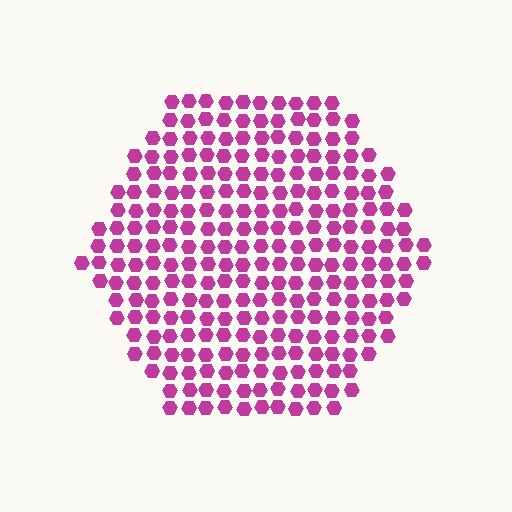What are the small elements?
The small elements are hexagons.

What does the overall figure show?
The overall figure shows a hexagon.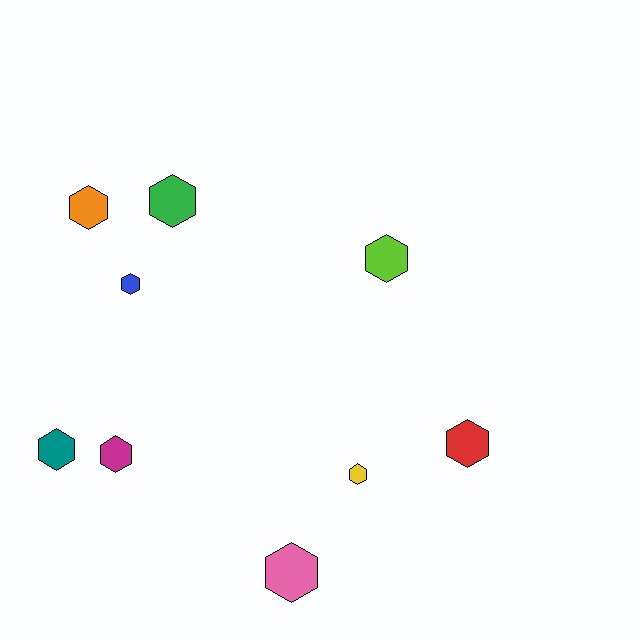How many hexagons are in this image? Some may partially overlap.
There are 9 hexagons.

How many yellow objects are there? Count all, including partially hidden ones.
There is 1 yellow object.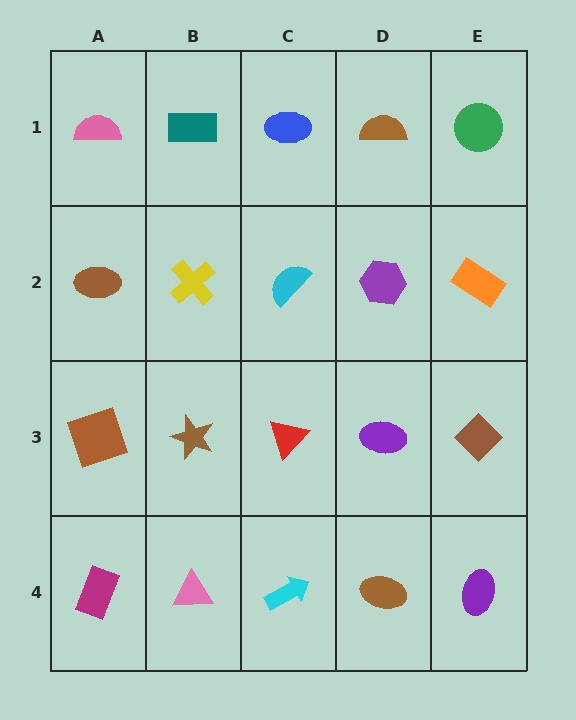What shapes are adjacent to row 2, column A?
A pink semicircle (row 1, column A), a brown square (row 3, column A), a yellow cross (row 2, column B).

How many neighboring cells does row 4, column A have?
2.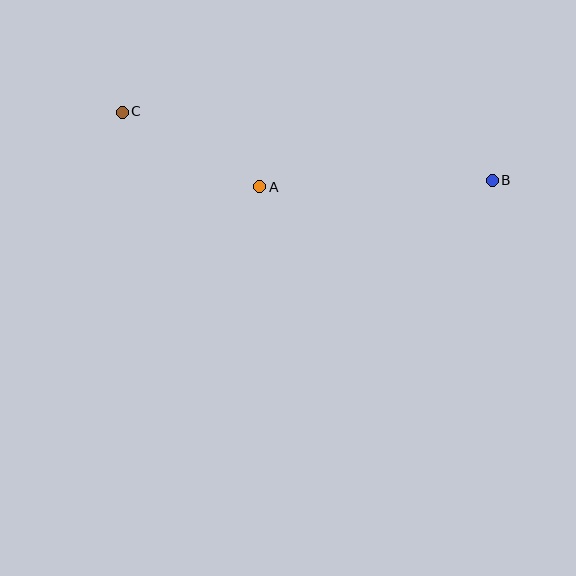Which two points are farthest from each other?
Points B and C are farthest from each other.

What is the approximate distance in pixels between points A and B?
The distance between A and B is approximately 233 pixels.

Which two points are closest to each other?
Points A and C are closest to each other.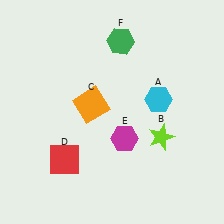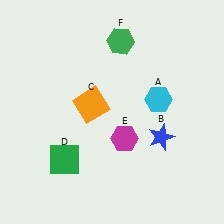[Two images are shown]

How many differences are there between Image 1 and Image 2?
There are 2 differences between the two images.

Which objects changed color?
B changed from lime to blue. D changed from red to green.